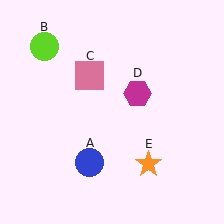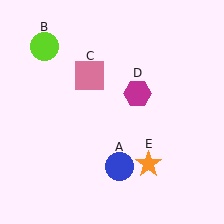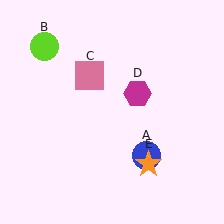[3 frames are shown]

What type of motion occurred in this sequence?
The blue circle (object A) rotated counterclockwise around the center of the scene.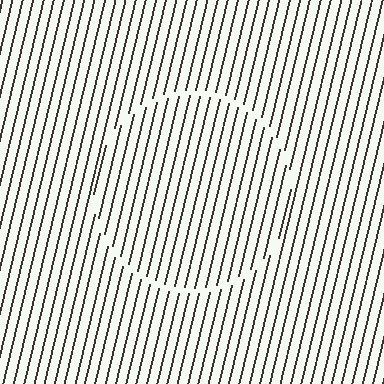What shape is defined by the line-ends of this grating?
An illusory circle. The interior of the shape contains the same grating, shifted by half a period — the contour is defined by the phase discontinuity where line-ends from the inner and outer gratings abut.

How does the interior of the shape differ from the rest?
The interior of the shape contains the same grating, shifted by half a period — the contour is defined by the phase discontinuity where line-ends from the inner and outer gratings abut.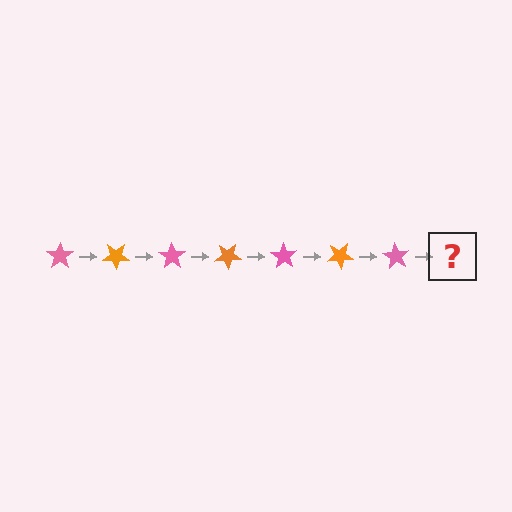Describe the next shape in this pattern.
It should be an orange star, rotated 245 degrees from the start.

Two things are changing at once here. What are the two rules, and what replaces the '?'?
The two rules are that it rotates 35 degrees each step and the color cycles through pink and orange. The '?' should be an orange star, rotated 245 degrees from the start.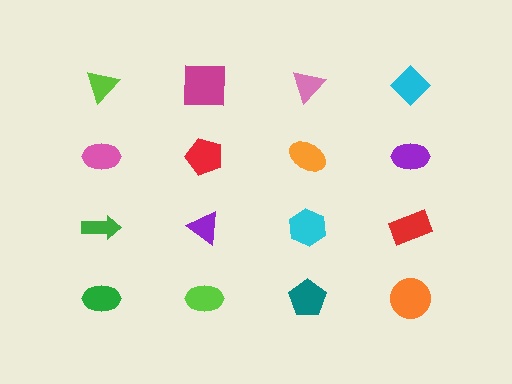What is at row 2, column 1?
A pink ellipse.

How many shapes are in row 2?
4 shapes.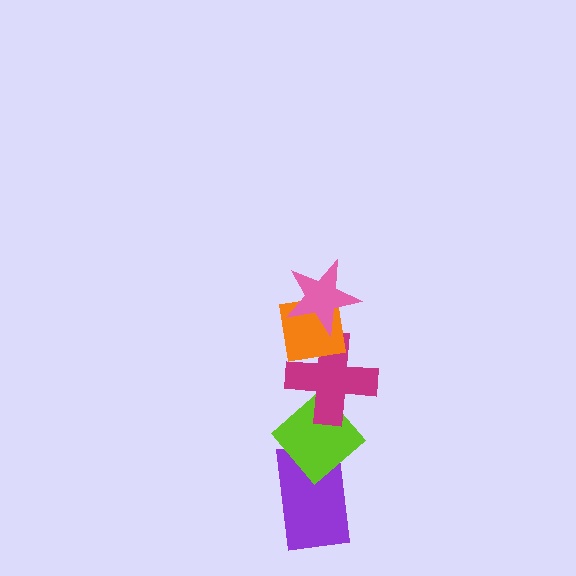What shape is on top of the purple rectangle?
The lime diamond is on top of the purple rectangle.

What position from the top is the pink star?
The pink star is 1st from the top.